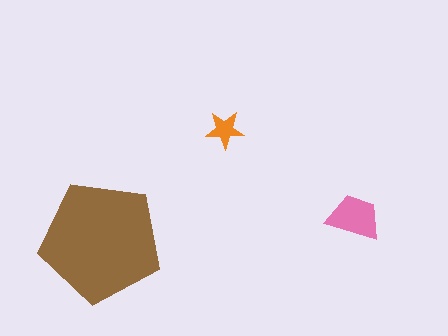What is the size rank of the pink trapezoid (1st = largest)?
2nd.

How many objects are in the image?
There are 3 objects in the image.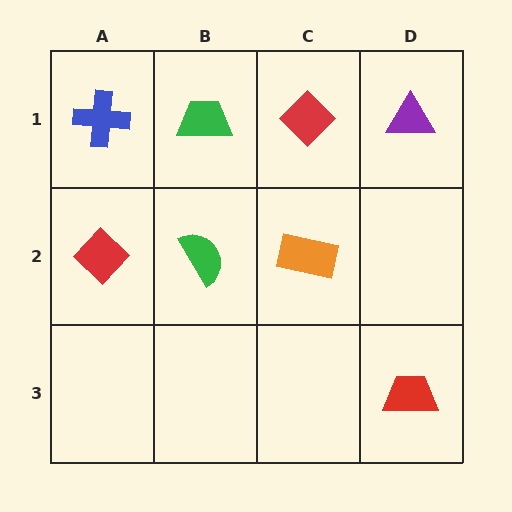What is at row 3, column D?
A red trapezoid.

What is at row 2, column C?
An orange rectangle.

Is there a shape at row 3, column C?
No, that cell is empty.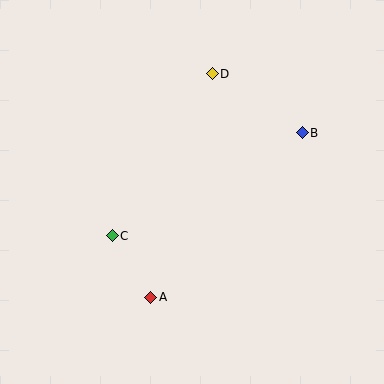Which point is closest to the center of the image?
Point C at (112, 236) is closest to the center.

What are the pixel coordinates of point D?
Point D is at (212, 74).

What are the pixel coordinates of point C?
Point C is at (112, 236).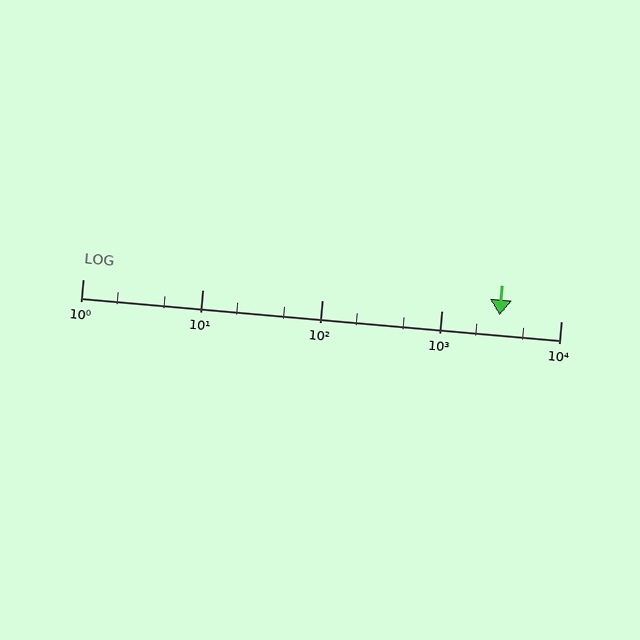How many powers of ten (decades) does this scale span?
The scale spans 4 decades, from 1 to 10000.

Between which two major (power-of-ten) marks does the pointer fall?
The pointer is between 1000 and 10000.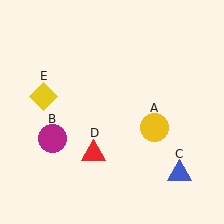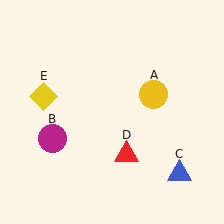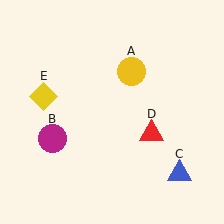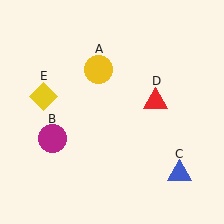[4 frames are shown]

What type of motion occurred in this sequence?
The yellow circle (object A), red triangle (object D) rotated counterclockwise around the center of the scene.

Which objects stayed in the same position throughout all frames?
Magenta circle (object B) and blue triangle (object C) and yellow diamond (object E) remained stationary.